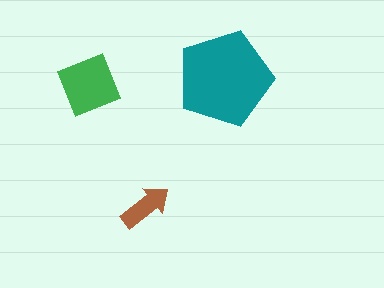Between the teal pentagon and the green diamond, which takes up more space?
The teal pentagon.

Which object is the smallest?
The brown arrow.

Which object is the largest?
The teal pentagon.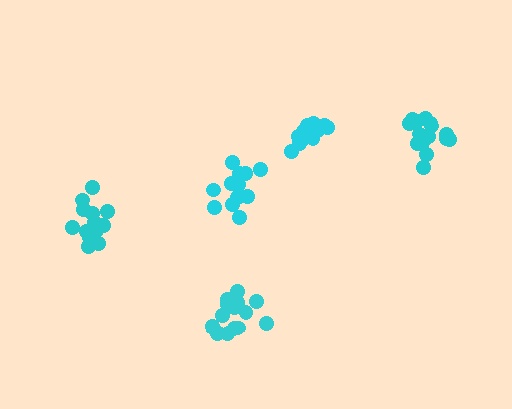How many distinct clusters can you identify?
There are 5 distinct clusters.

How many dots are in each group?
Group 1: 13 dots, Group 2: 12 dots, Group 3: 14 dots, Group 4: 12 dots, Group 5: 15 dots (66 total).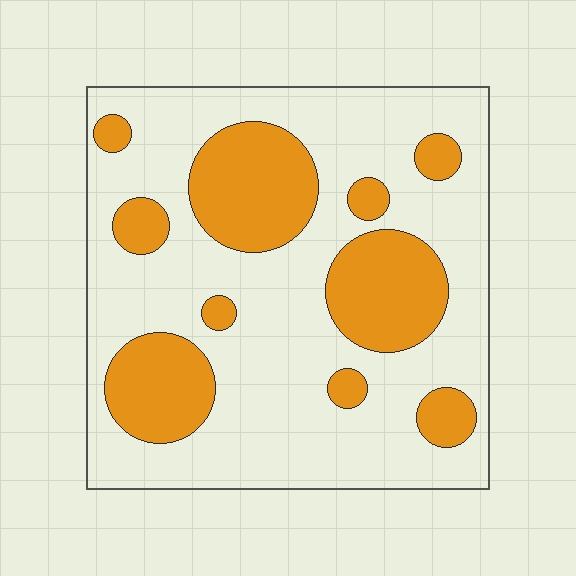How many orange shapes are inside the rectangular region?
10.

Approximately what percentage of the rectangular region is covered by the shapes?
Approximately 30%.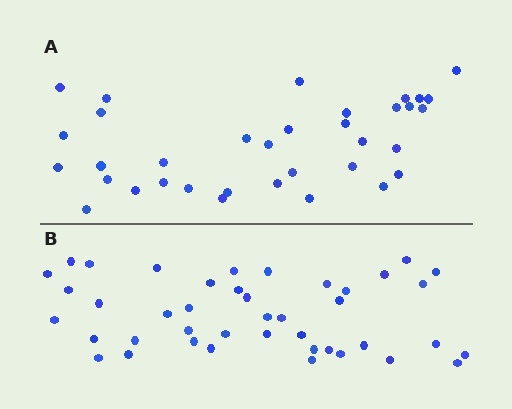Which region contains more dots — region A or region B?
Region B (the bottom region) has more dots.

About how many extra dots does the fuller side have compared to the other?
Region B has roughly 8 or so more dots than region A.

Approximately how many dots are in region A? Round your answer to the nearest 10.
About 40 dots. (The exact count is 35, which rounds to 40.)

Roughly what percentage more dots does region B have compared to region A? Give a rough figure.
About 20% more.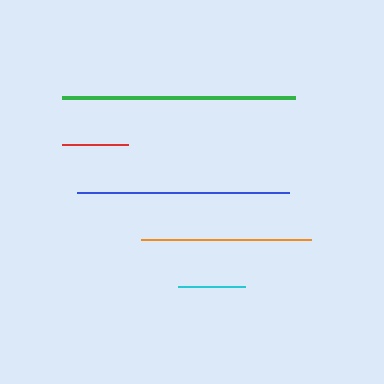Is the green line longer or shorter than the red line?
The green line is longer than the red line.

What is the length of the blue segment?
The blue segment is approximately 211 pixels long.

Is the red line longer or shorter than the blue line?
The blue line is longer than the red line.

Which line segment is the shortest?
The red line is the shortest at approximately 66 pixels.